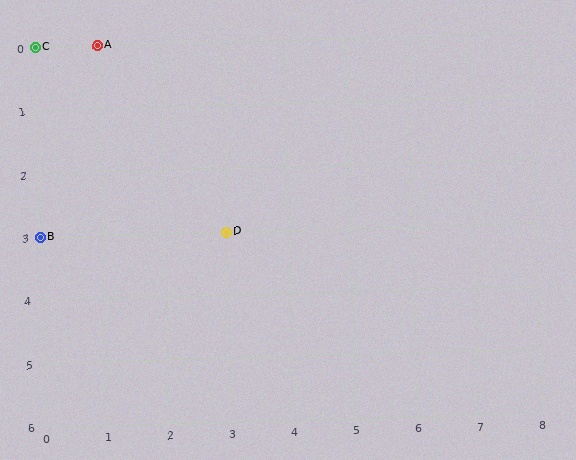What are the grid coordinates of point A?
Point A is at grid coordinates (1, 0).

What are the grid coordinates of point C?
Point C is at grid coordinates (0, 0).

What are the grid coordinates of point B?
Point B is at grid coordinates (0, 3).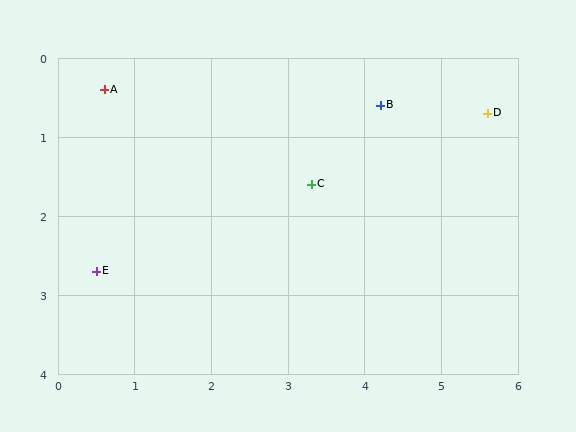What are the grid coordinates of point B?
Point B is at approximately (4.2, 0.6).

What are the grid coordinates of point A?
Point A is at approximately (0.6, 0.4).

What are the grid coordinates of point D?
Point D is at approximately (5.6, 0.7).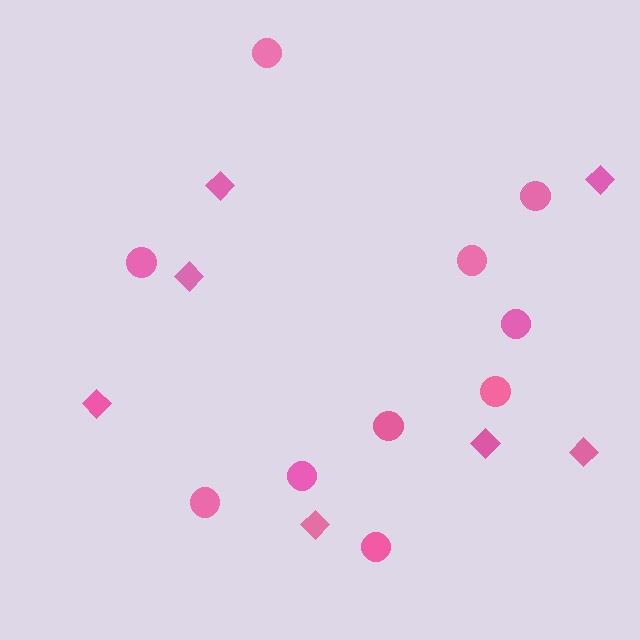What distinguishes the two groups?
There are 2 groups: one group of circles (10) and one group of diamonds (7).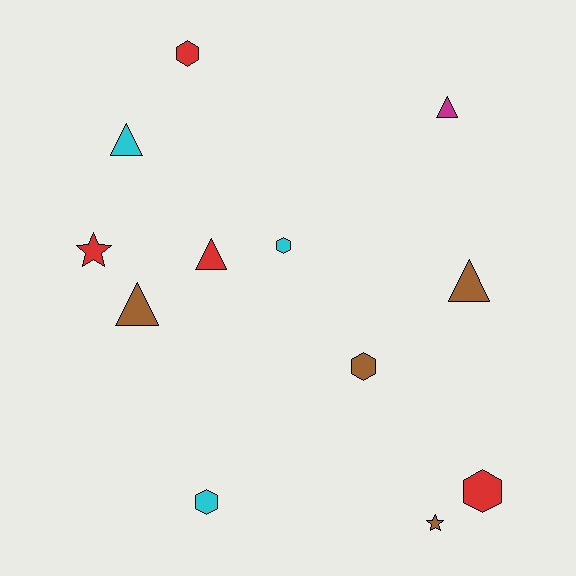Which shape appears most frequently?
Hexagon, with 5 objects.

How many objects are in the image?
There are 12 objects.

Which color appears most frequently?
Red, with 4 objects.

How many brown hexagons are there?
There is 1 brown hexagon.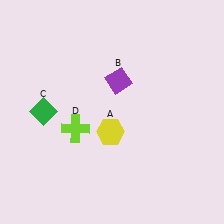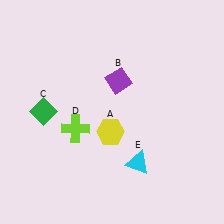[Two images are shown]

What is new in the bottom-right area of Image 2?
A cyan triangle (E) was added in the bottom-right area of Image 2.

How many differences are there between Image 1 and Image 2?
There is 1 difference between the two images.